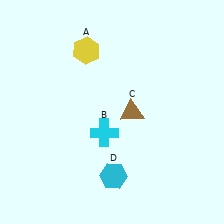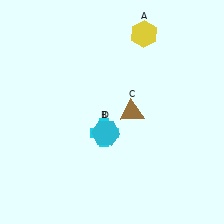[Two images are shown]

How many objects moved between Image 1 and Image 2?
2 objects moved between the two images.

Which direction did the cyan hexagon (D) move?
The cyan hexagon (D) moved up.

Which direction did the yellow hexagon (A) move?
The yellow hexagon (A) moved right.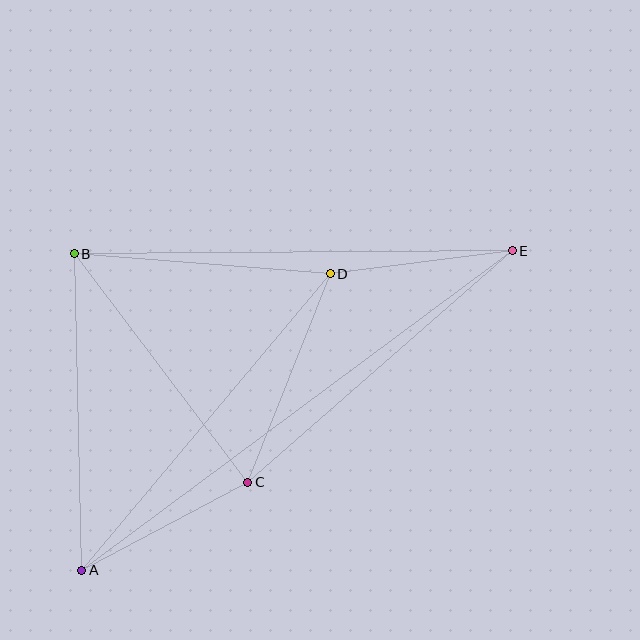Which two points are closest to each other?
Points D and E are closest to each other.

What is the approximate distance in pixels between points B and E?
The distance between B and E is approximately 438 pixels.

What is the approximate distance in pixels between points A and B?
The distance between A and B is approximately 316 pixels.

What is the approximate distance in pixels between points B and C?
The distance between B and C is approximately 287 pixels.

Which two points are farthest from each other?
Points A and E are farthest from each other.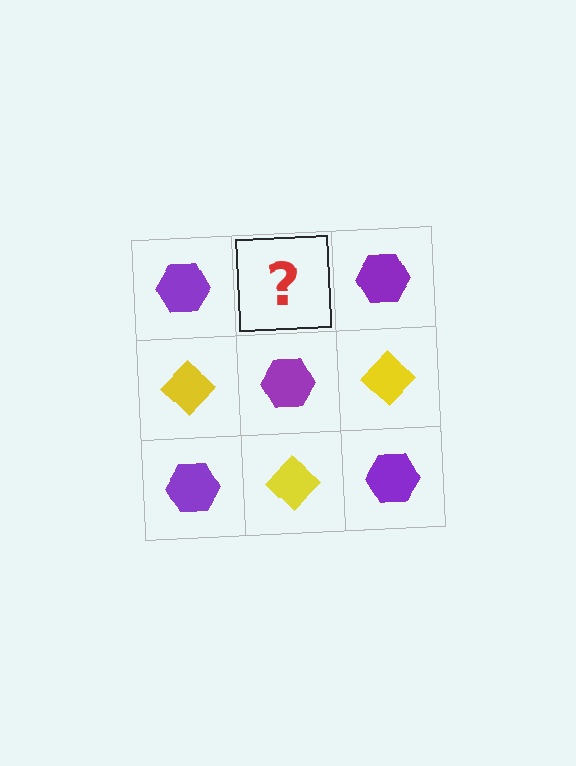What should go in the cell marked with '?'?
The missing cell should contain a yellow diamond.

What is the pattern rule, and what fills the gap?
The rule is that it alternates purple hexagon and yellow diamond in a checkerboard pattern. The gap should be filled with a yellow diamond.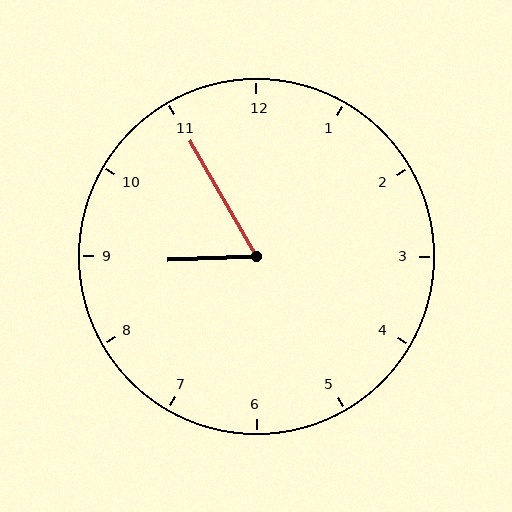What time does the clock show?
8:55.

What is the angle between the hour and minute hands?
Approximately 62 degrees.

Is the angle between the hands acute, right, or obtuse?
It is acute.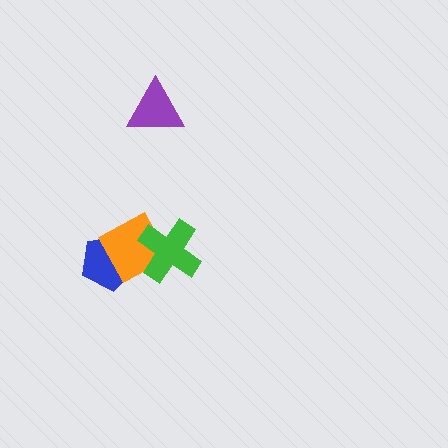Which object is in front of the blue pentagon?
The orange square is in front of the blue pentagon.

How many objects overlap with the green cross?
1 object overlaps with the green cross.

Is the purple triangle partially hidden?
No, no other shape covers it.